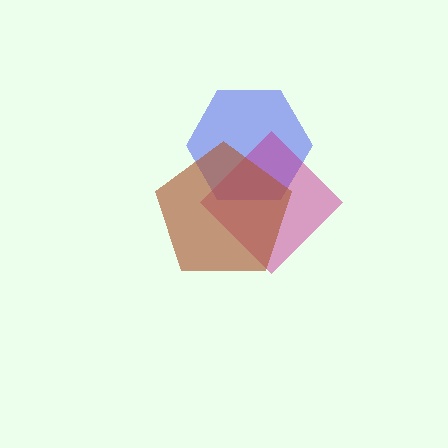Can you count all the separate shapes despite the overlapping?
Yes, there are 3 separate shapes.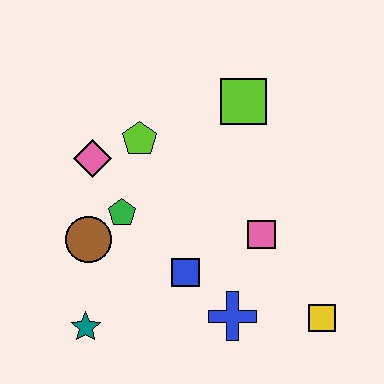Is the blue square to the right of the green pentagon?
Yes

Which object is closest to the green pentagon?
The brown circle is closest to the green pentagon.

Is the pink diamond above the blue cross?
Yes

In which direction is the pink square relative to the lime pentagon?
The pink square is to the right of the lime pentagon.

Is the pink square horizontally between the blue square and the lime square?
No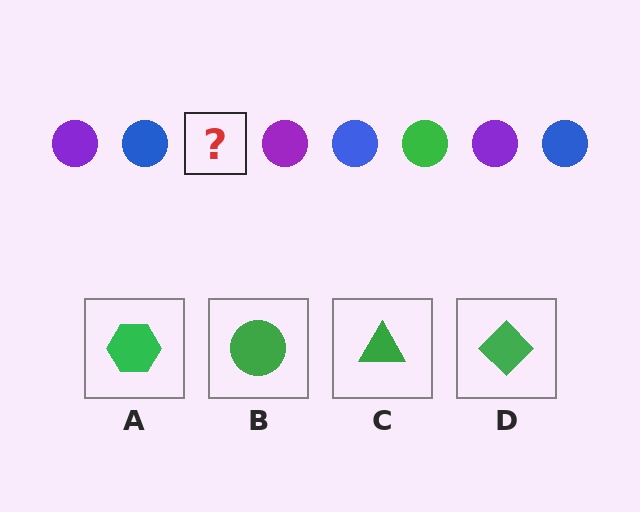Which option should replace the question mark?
Option B.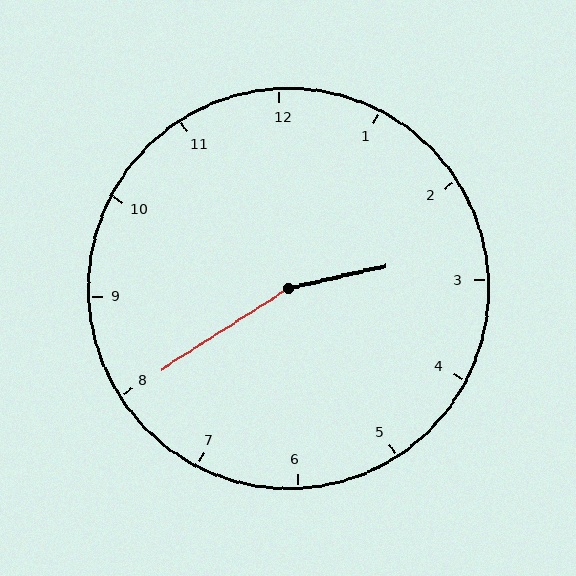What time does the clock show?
2:40.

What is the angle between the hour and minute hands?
Approximately 160 degrees.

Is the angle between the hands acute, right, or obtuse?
It is obtuse.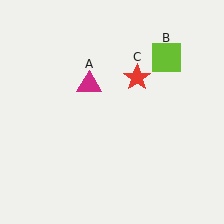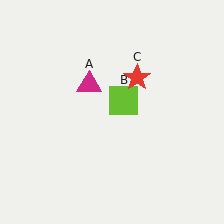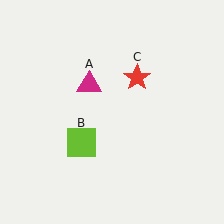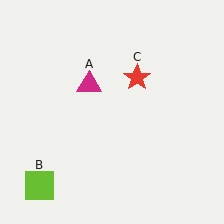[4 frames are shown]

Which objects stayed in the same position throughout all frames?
Magenta triangle (object A) and red star (object C) remained stationary.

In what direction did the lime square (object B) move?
The lime square (object B) moved down and to the left.